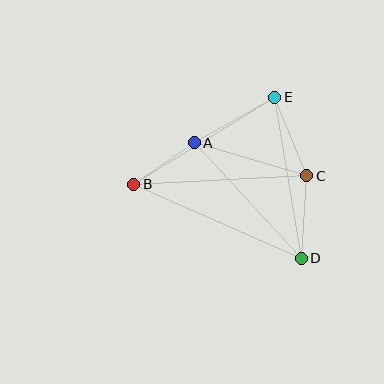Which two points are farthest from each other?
Points B and D are farthest from each other.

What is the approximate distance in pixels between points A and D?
The distance between A and D is approximately 158 pixels.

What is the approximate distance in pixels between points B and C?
The distance between B and C is approximately 173 pixels.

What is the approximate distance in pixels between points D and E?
The distance between D and E is approximately 163 pixels.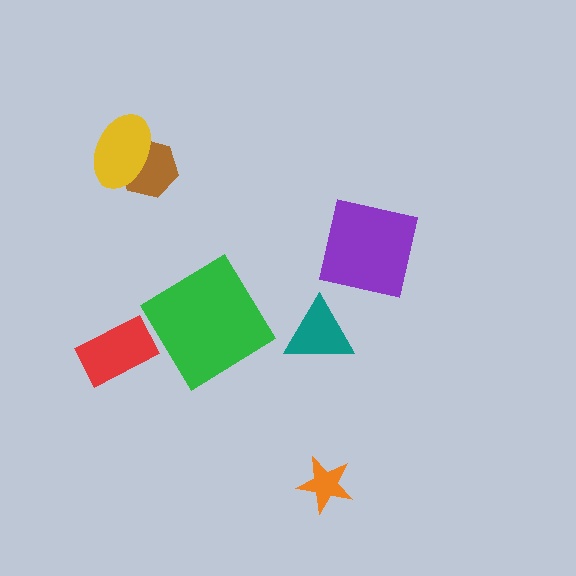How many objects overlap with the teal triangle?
0 objects overlap with the teal triangle.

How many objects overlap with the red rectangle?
0 objects overlap with the red rectangle.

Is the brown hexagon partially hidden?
Yes, it is partially covered by another shape.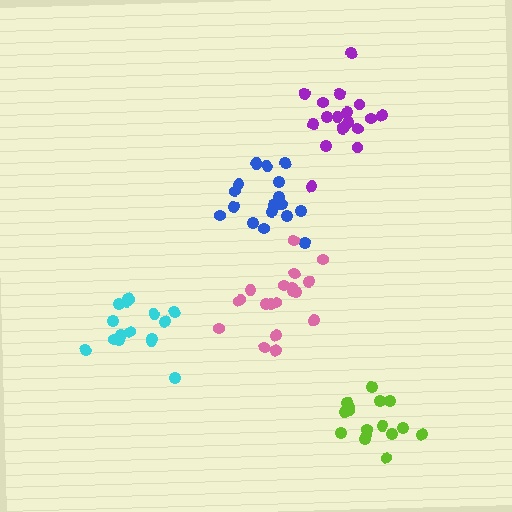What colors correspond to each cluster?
The clusters are colored: purple, cyan, lime, blue, pink.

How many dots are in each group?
Group 1: 18 dots, Group 2: 16 dots, Group 3: 16 dots, Group 4: 19 dots, Group 5: 19 dots (88 total).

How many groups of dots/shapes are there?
There are 5 groups.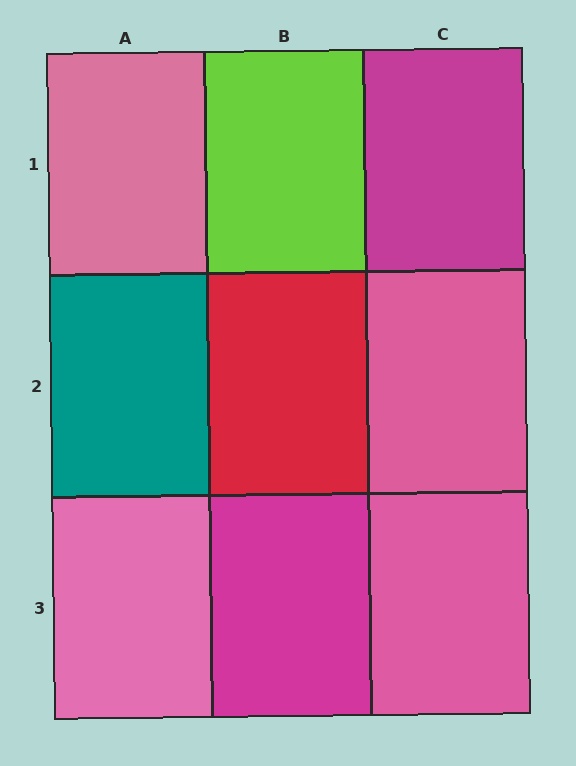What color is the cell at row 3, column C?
Pink.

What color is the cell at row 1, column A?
Pink.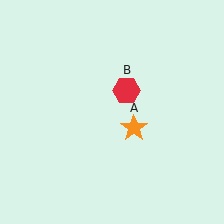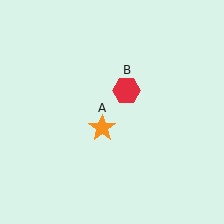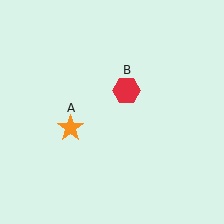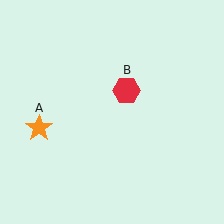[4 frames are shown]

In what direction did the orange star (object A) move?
The orange star (object A) moved left.